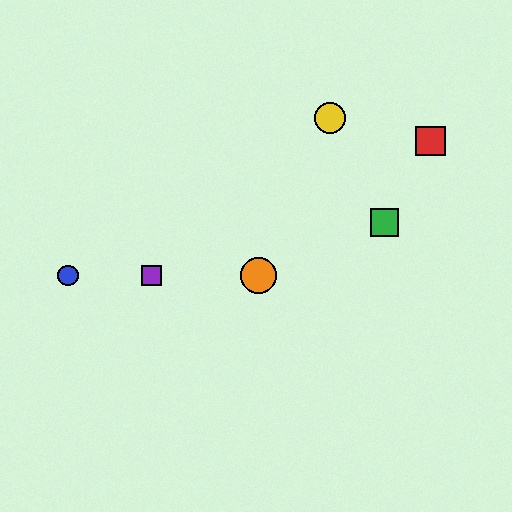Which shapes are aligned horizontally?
The blue circle, the purple square, the orange circle are aligned horizontally.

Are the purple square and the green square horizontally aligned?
No, the purple square is at y≈276 and the green square is at y≈222.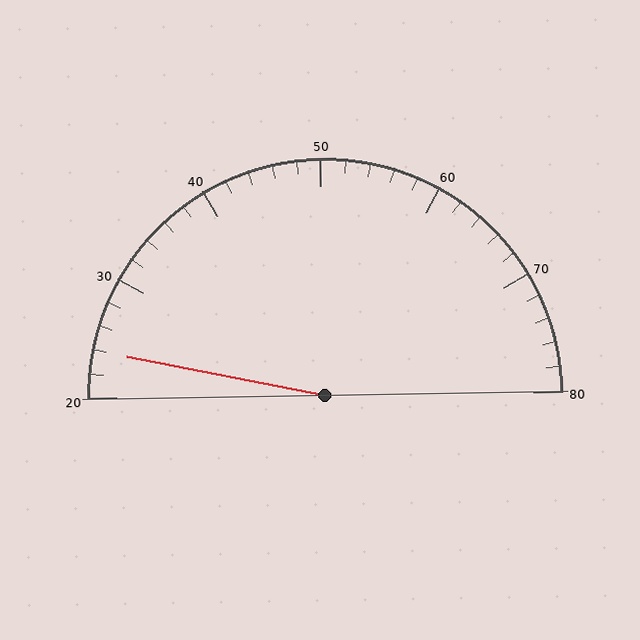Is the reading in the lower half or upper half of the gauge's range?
The reading is in the lower half of the range (20 to 80).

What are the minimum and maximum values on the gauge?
The gauge ranges from 20 to 80.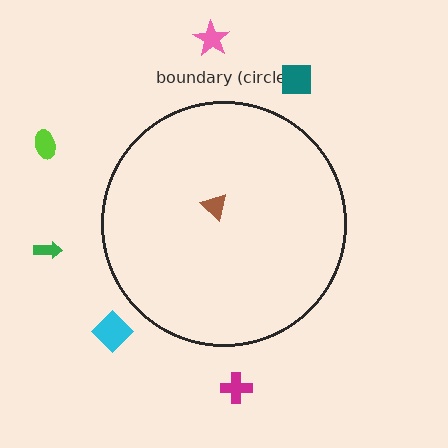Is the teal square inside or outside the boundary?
Outside.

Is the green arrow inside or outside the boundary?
Outside.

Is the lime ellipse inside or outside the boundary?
Outside.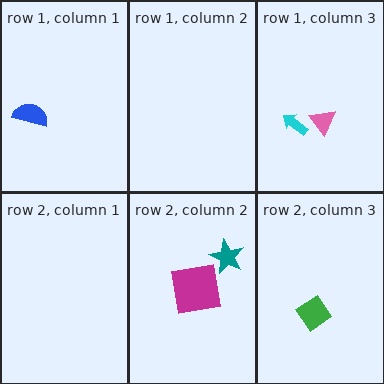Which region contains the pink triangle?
The row 1, column 3 region.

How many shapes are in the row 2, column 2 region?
2.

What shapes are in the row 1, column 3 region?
The cyan arrow, the pink triangle.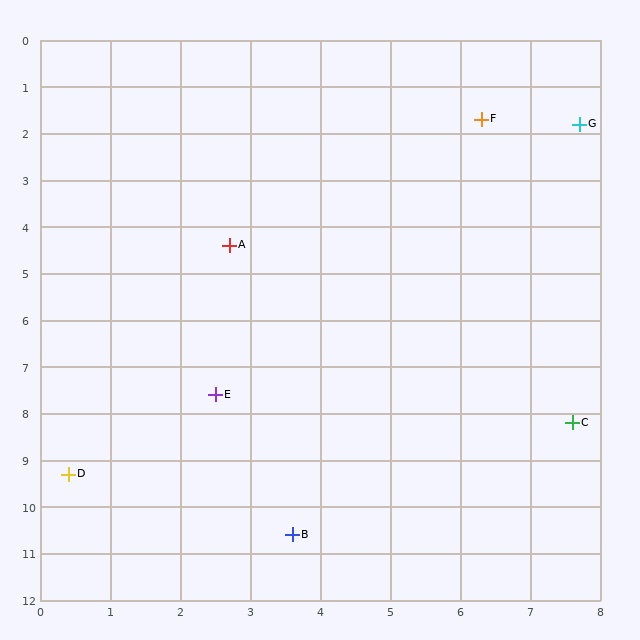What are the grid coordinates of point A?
Point A is at approximately (2.7, 4.4).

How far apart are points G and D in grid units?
Points G and D are about 10.5 grid units apart.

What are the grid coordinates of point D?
Point D is at approximately (0.4, 9.3).